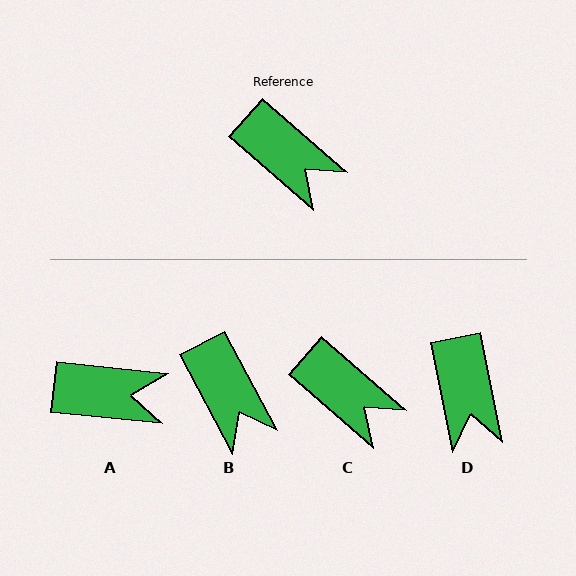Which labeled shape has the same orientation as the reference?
C.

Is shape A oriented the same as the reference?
No, it is off by about 35 degrees.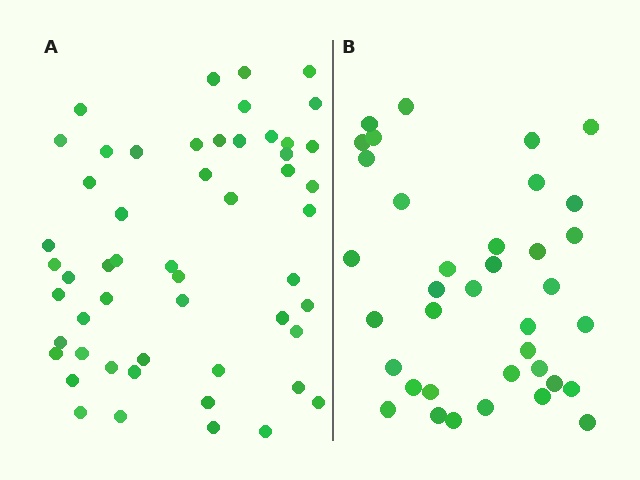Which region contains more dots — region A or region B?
Region A (the left region) has more dots.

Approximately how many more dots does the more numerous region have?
Region A has approximately 15 more dots than region B.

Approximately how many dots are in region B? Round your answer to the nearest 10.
About 40 dots. (The exact count is 37, which rounds to 40.)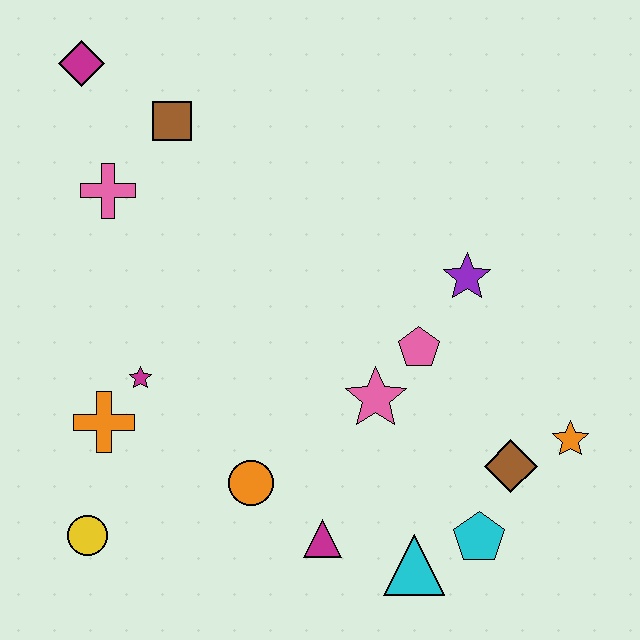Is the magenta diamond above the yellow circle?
Yes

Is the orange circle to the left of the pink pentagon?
Yes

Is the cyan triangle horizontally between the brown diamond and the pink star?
Yes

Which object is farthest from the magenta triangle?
The magenta diamond is farthest from the magenta triangle.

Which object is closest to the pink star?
The pink pentagon is closest to the pink star.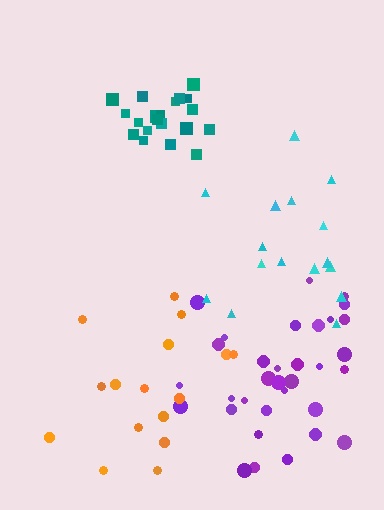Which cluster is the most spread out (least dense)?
Orange.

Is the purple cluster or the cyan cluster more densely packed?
Purple.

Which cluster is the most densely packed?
Teal.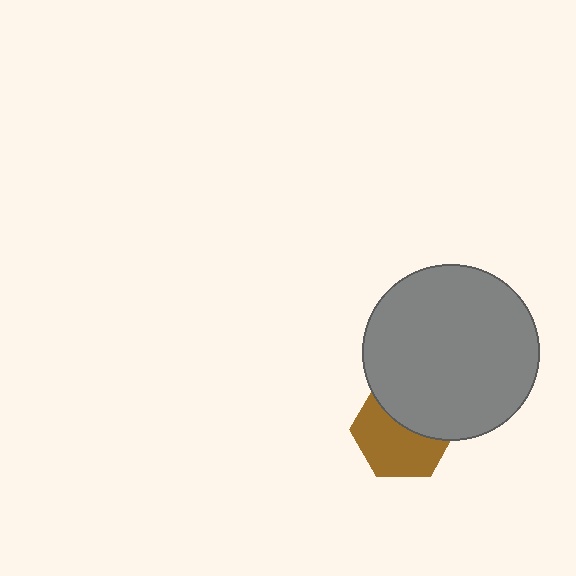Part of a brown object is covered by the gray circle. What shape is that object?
It is a hexagon.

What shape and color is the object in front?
The object in front is a gray circle.